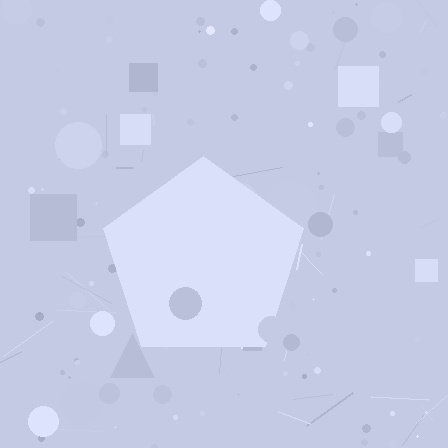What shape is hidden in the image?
A pentagon is hidden in the image.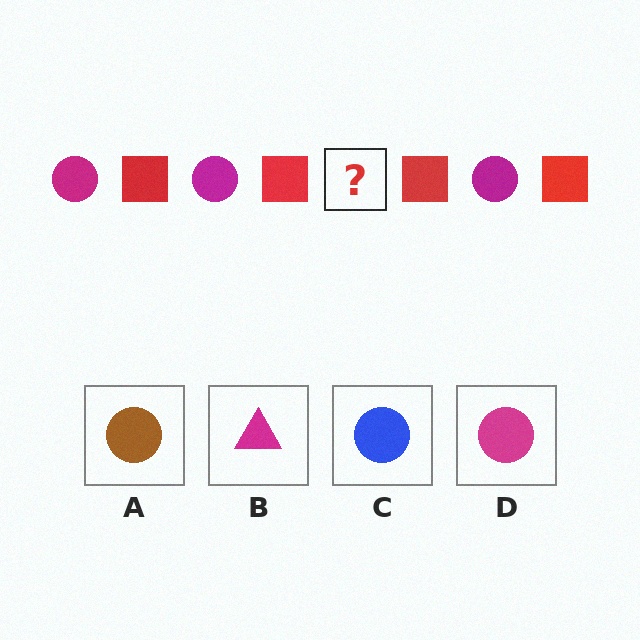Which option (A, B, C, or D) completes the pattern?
D.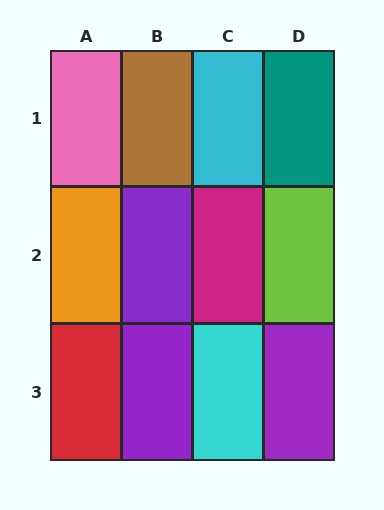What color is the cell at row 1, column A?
Pink.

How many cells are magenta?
1 cell is magenta.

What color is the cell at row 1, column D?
Teal.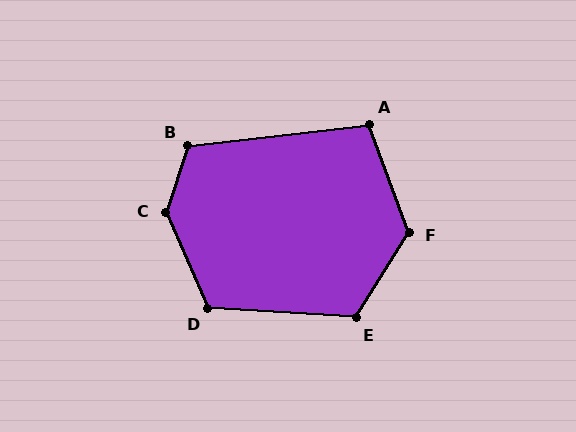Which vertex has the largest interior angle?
C, at approximately 138 degrees.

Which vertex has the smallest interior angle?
A, at approximately 104 degrees.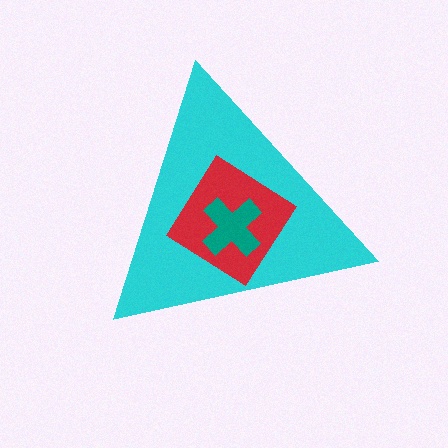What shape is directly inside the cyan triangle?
The red diamond.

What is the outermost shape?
The cyan triangle.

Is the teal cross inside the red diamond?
Yes.